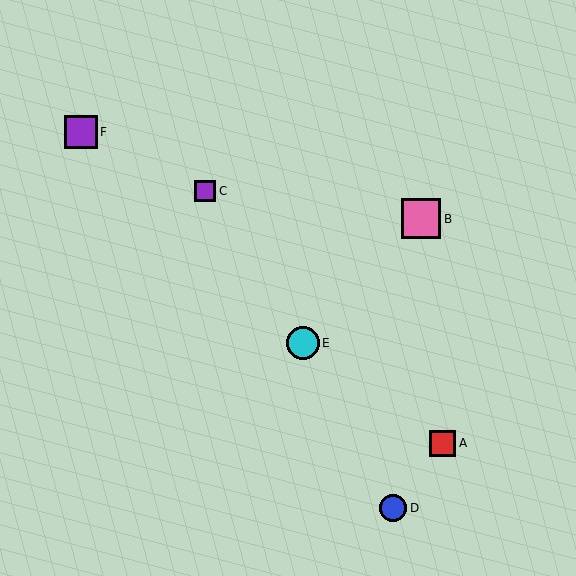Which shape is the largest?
The pink square (labeled B) is the largest.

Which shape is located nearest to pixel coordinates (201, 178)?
The purple square (labeled C) at (205, 191) is nearest to that location.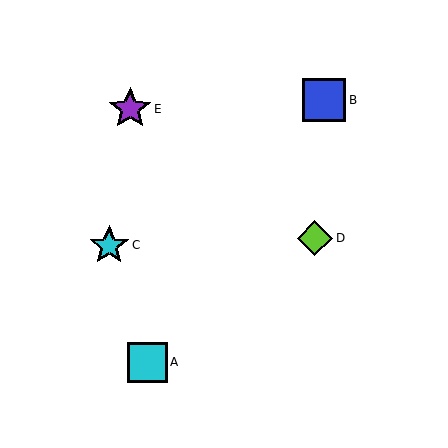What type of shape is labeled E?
Shape E is a purple star.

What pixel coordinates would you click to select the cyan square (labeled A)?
Click at (148, 362) to select the cyan square A.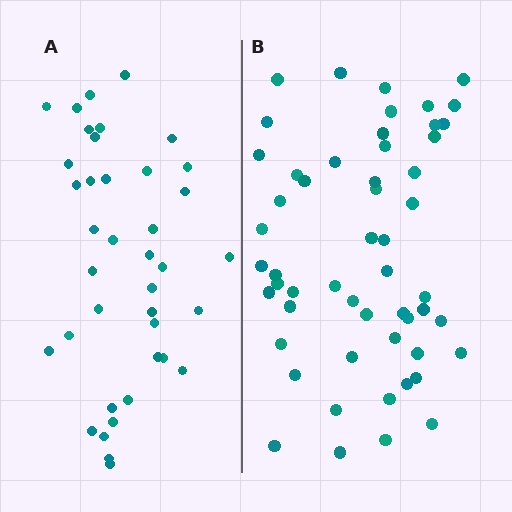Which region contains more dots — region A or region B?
Region B (the right region) has more dots.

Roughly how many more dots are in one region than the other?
Region B has approximately 15 more dots than region A.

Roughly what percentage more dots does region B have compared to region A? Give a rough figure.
About 40% more.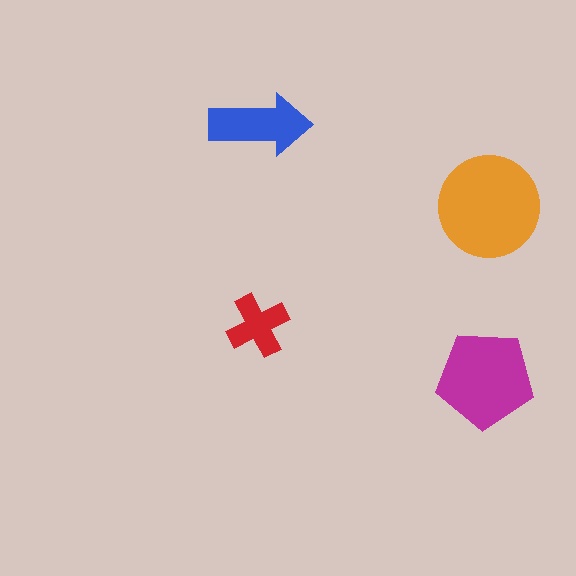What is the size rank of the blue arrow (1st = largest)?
3rd.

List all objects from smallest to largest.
The red cross, the blue arrow, the magenta pentagon, the orange circle.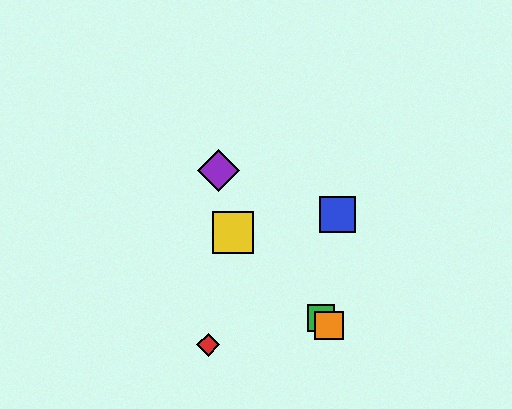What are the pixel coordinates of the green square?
The green square is at (321, 318).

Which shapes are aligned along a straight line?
The green square, the yellow square, the orange square are aligned along a straight line.